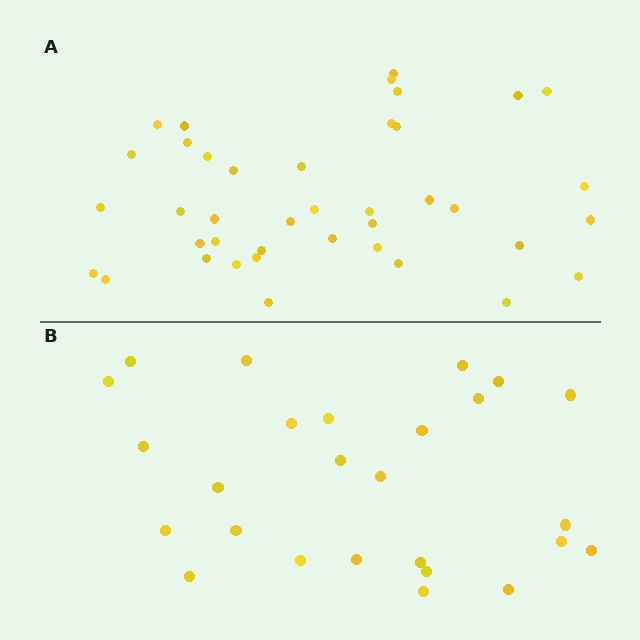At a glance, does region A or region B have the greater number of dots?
Region A (the top region) has more dots.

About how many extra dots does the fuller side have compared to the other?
Region A has approximately 15 more dots than region B.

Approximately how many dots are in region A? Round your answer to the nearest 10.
About 40 dots.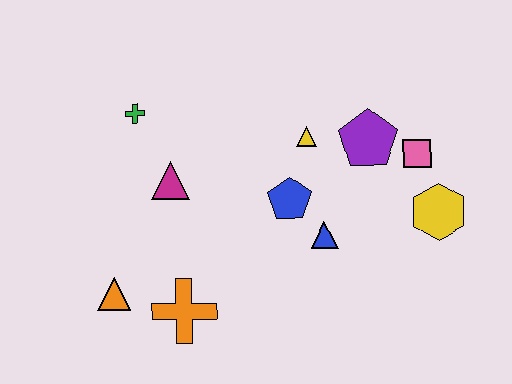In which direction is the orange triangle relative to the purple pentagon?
The orange triangle is to the left of the purple pentagon.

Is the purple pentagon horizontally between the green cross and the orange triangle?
No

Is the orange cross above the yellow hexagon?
No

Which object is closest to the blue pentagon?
The blue triangle is closest to the blue pentagon.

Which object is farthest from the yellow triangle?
The orange triangle is farthest from the yellow triangle.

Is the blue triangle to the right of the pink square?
No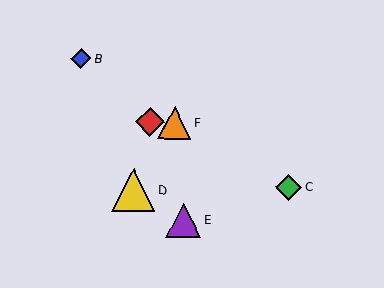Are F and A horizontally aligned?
Yes, both are at y≈122.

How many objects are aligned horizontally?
2 objects (A, F) are aligned horizontally.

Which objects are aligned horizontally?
Objects A, F are aligned horizontally.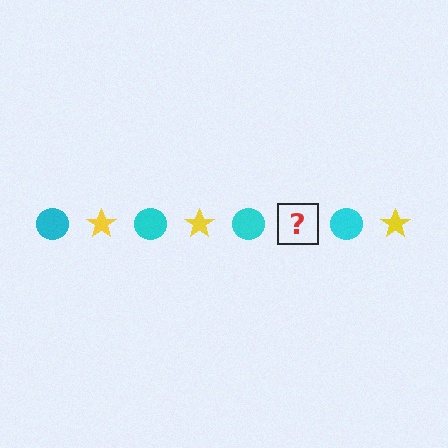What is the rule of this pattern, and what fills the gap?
The rule is that the pattern alternates between cyan circle and yellow star. The gap should be filled with a yellow star.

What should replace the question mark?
The question mark should be replaced with a yellow star.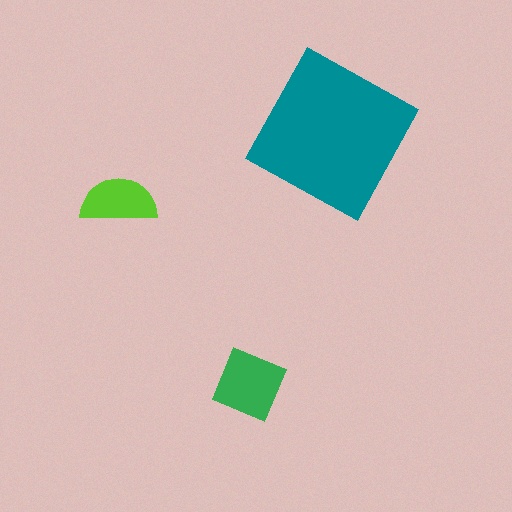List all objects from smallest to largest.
The lime semicircle, the green diamond, the teal square.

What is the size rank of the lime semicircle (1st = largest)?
3rd.